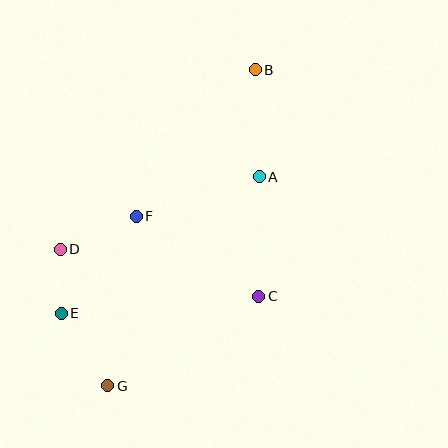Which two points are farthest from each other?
Points B and G are farthest from each other.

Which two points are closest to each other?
Points D and E are closest to each other.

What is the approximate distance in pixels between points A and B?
The distance between A and B is approximately 107 pixels.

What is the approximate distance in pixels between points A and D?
The distance between A and D is approximately 212 pixels.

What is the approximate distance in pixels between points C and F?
The distance between C and F is approximately 146 pixels.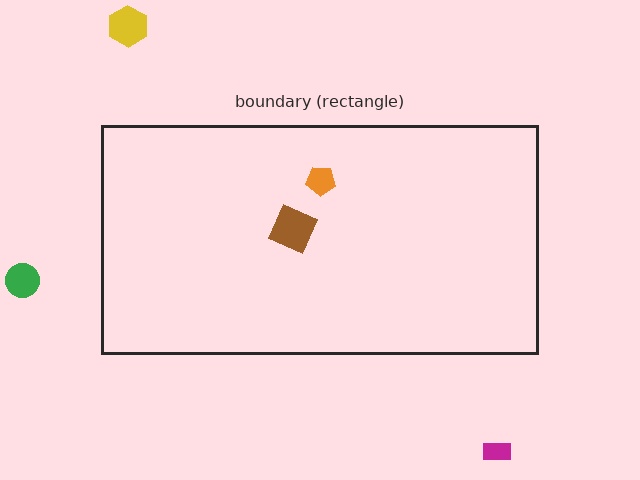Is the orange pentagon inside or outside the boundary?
Inside.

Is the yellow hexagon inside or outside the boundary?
Outside.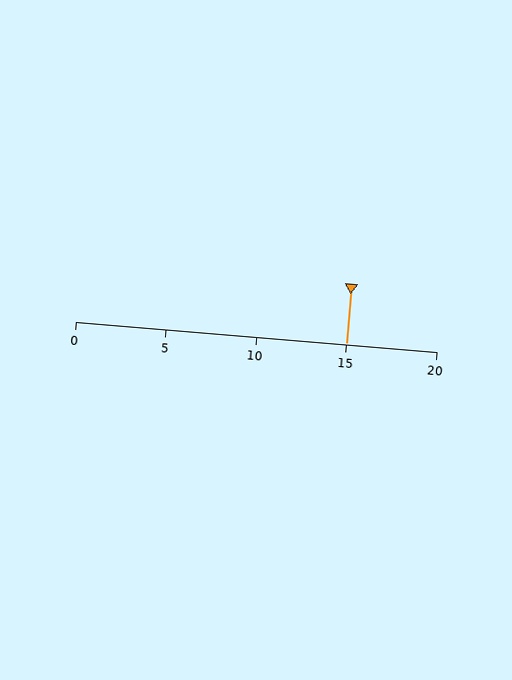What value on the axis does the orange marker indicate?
The marker indicates approximately 15.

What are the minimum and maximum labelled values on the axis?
The axis runs from 0 to 20.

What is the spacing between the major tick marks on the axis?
The major ticks are spaced 5 apart.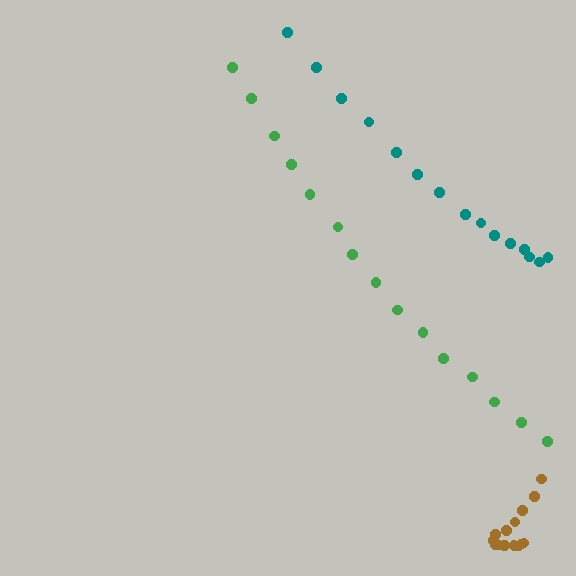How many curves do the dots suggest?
There are 3 distinct paths.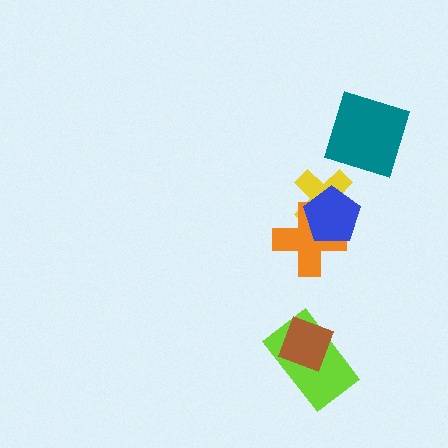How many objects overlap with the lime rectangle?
1 object overlaps with the lime rectangle.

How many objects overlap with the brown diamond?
1 object overlaps with the brown diamond.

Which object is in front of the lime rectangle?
The brown diamond is in front of the lime rectangle.